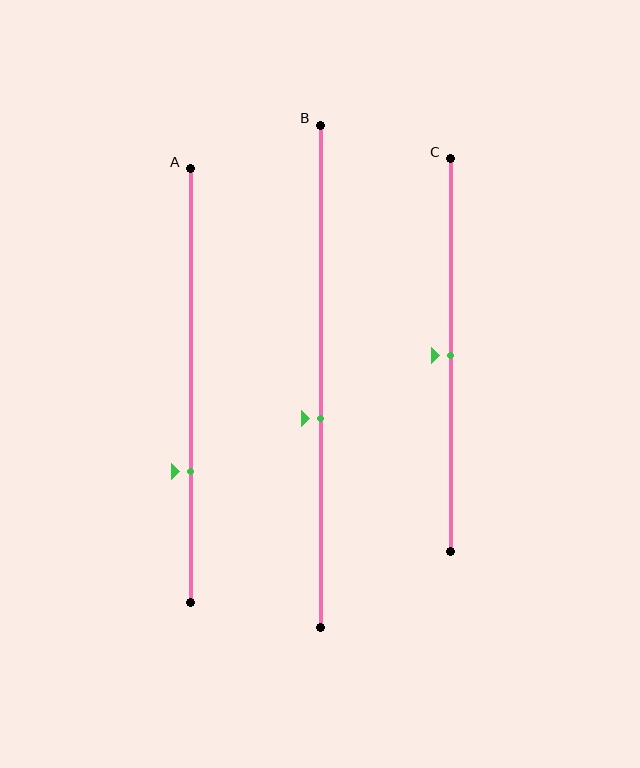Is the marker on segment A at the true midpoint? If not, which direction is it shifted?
No, the marker on segment A is shifted downward by about 20% of the segment length.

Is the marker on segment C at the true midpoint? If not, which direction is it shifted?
Yes, the marker on segment C is at the true midpoint.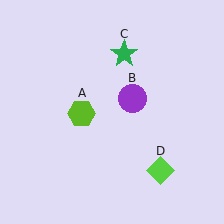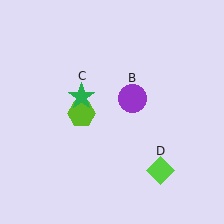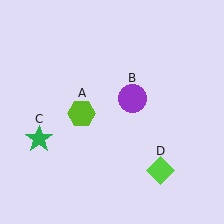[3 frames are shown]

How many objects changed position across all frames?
1 object changed position: green star (object C).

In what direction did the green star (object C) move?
The green star (object C) moved down and to the left.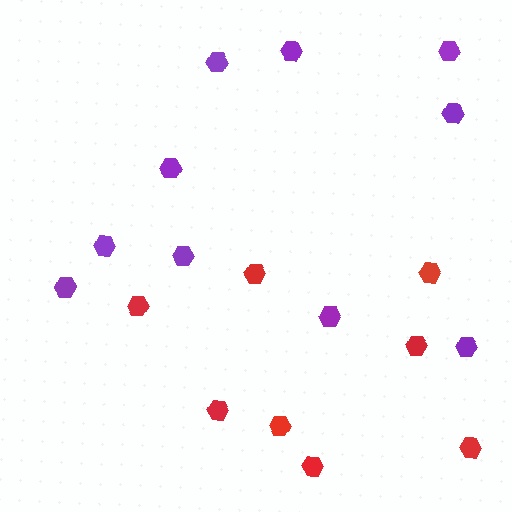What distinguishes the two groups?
There are 2 groups: one group of purple hexagons (10) and one group of red hexagons (8).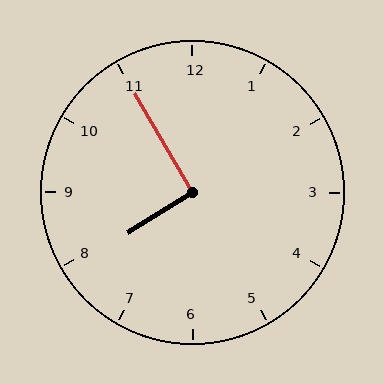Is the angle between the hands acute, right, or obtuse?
It is right.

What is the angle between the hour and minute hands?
Approximately 92 degrees.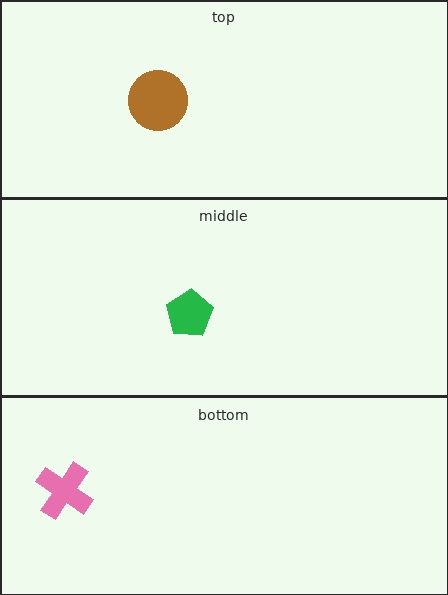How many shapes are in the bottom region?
1.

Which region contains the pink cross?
The bottom region.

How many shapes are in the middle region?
1.